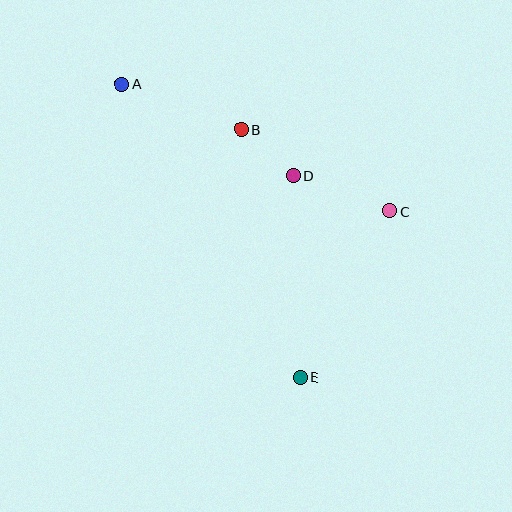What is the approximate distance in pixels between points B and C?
The distance between B and C is approximately 169 pixels.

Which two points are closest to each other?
Points B and D are closest to each other.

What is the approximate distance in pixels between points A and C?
The distance between A and C is approximately 296 pixels.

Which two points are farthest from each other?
Points A and E are farthest from each other.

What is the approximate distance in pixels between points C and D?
The distance between C and D is approximately 103 pixels.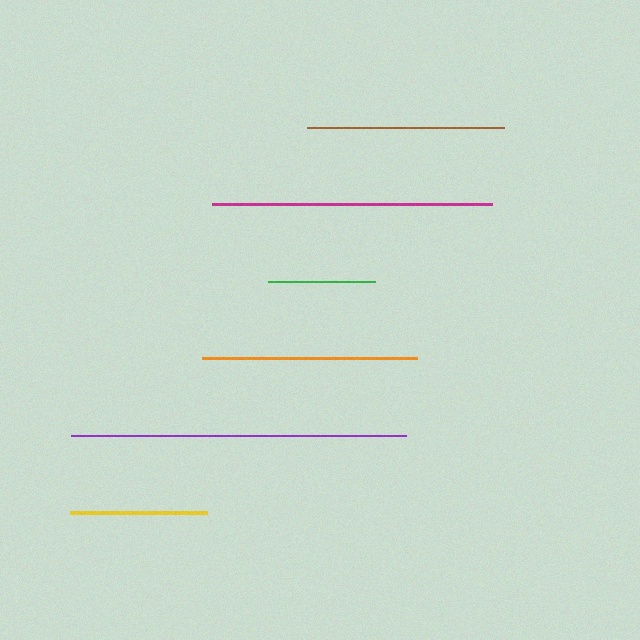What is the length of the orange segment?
The orange segment is approximately 215 pixels long.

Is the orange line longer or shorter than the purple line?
The purple line is longer than the orange line.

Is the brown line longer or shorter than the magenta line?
The magenta line is longer than the brown line.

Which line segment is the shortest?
The green line is the shortest at approximately 107 pixels.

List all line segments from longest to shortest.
From longest to shortest: purple, magenta, orange, brown, yellow, green.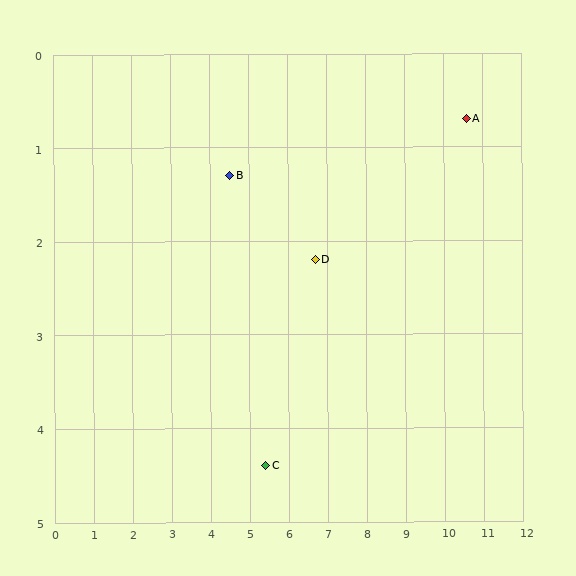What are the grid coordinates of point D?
Point D is at approximately (6.7, 2.2).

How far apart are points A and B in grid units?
Points A and B are about 6.1 grid units apart.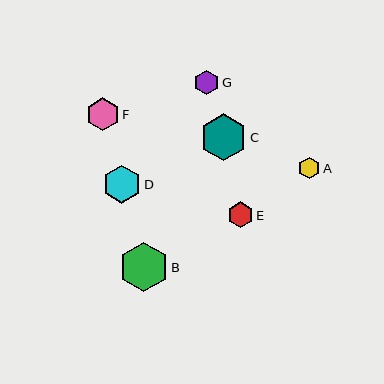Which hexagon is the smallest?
Hexagon A is the smallest with a size of approximately 21 pixels.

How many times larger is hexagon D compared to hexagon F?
Hexagon D is approximately 1.2 times the size of hexagon F.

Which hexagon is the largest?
Hexagon B is the largest with a size of approximately 49 pixels.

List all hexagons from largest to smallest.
From largest to smallest: B, C, D, F, E, G, A.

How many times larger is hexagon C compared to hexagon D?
Hexagon C is approximately 1.2 times the size of hexagon D.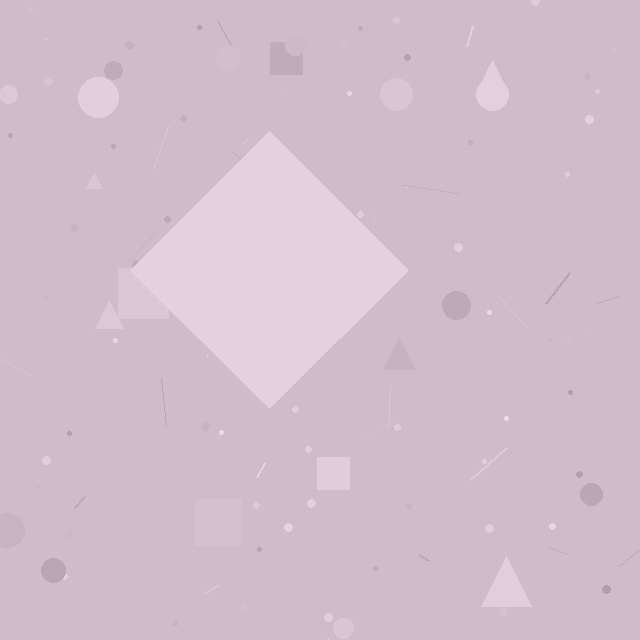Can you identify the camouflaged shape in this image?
The camouflaged shape is a diamond.